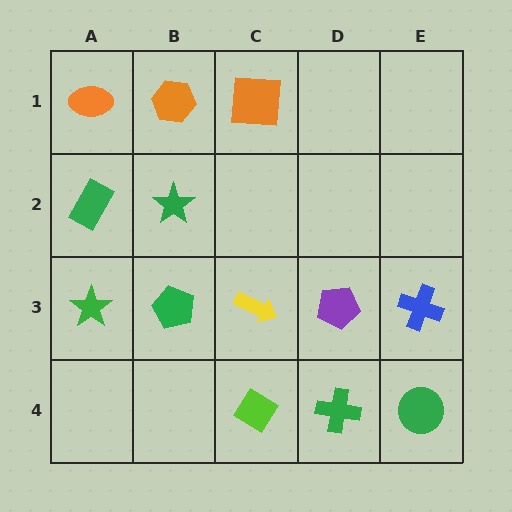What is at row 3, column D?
A purple pentagon.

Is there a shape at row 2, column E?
No, that cell is empty.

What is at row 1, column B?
An orange hexagon.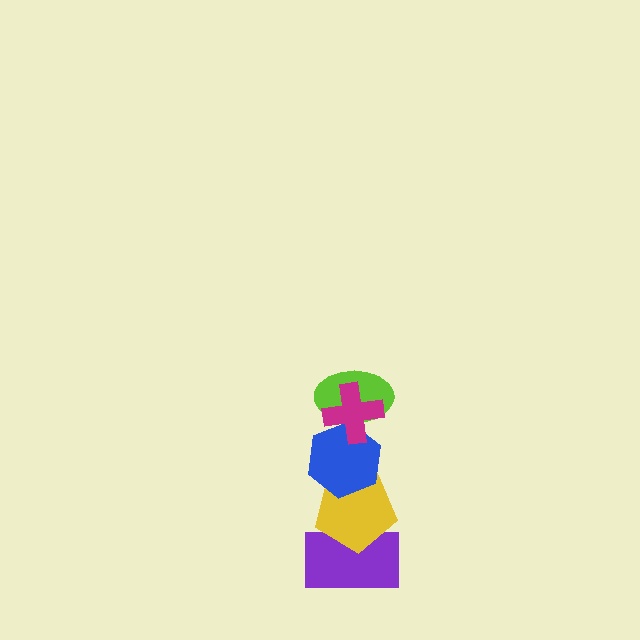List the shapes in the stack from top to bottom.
From top to bottom: the magenta cross, the lime ellipse, the blue hexagon, the yellow pentagon, the purple rectangle.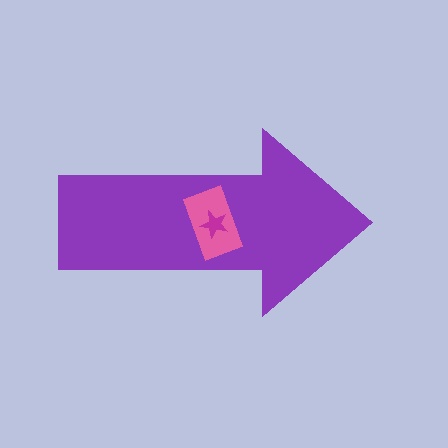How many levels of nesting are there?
3.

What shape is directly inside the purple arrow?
The pink rectangle.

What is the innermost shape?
The magenta star.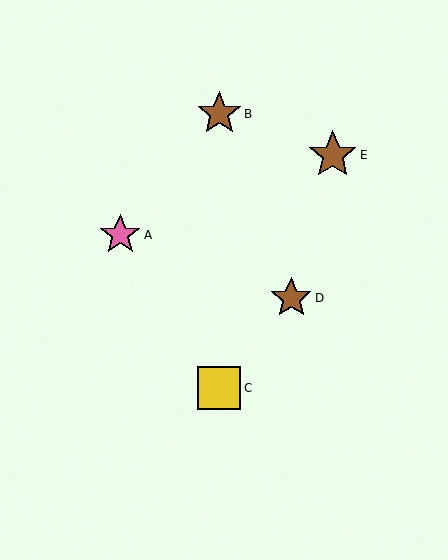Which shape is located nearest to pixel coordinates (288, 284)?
The brown star (labeled D) at (291, 298) is nearest to that location.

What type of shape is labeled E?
Shape E is a brown star.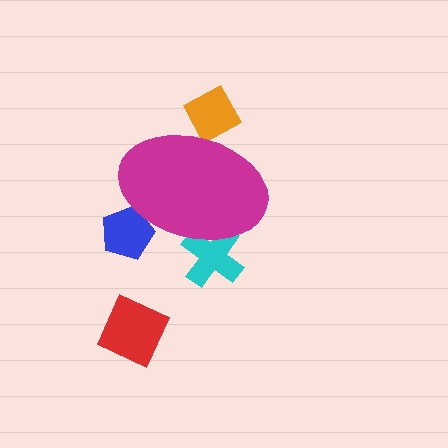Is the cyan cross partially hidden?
Yes, the cyan cross is partially hidden behind the magenta ellipse.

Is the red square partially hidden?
No, the red square is fully visible.